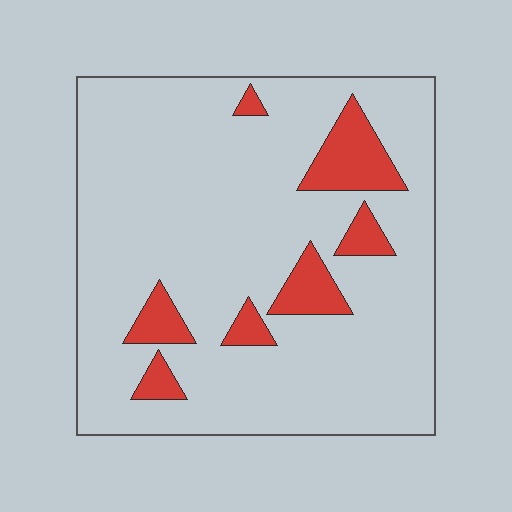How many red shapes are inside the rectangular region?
7.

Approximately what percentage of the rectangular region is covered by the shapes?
Approximately 15%.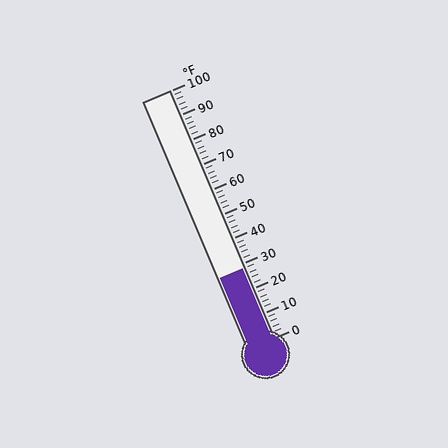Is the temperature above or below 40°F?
The temperature is below 40°F.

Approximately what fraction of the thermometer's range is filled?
The thermometer is filled to approximately 30% of its range.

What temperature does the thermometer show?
The thermometer shows approximately 28°F.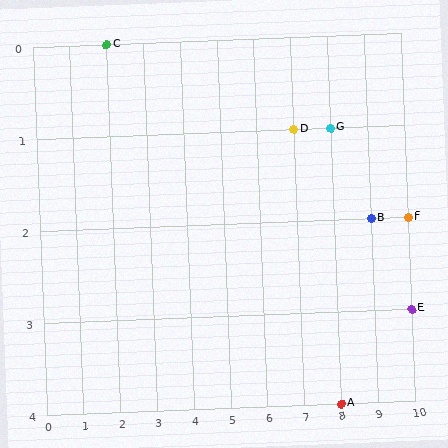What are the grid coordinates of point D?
Point D is at grid coordinates (7, 1).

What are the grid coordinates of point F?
Point F is at grid coordinates (10, 2).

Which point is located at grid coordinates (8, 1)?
Point G is at (8, 1).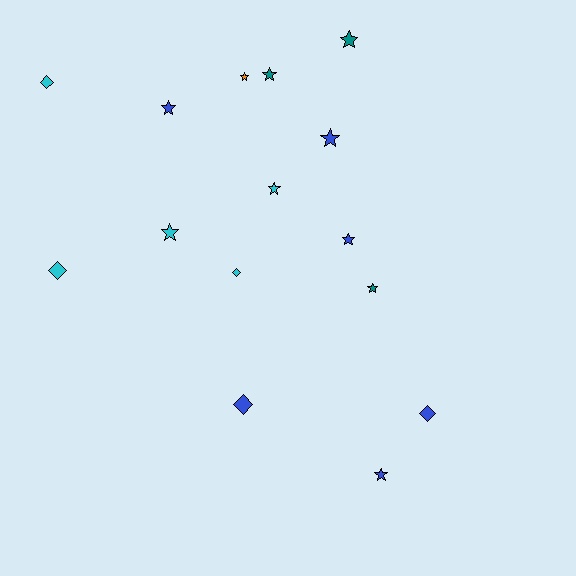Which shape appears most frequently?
Star, with 10 objects.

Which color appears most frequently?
Blue, with 6 objects.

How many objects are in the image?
There are 15 objects.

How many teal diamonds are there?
There are no teal diamonds.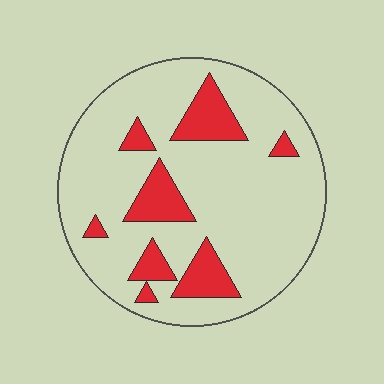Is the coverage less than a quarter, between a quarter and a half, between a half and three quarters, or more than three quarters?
Less than a quarter.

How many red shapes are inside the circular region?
8.